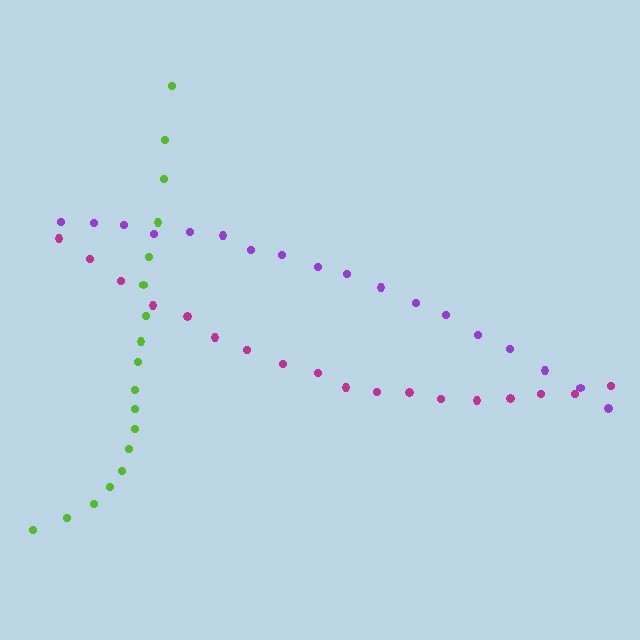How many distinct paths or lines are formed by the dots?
There are 3 distinct paths.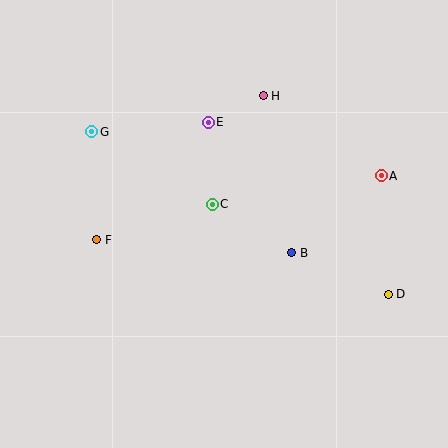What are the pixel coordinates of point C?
Point C is at (212, 204).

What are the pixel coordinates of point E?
Point E is at (208, 122).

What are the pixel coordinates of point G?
Point G is at (92, 132).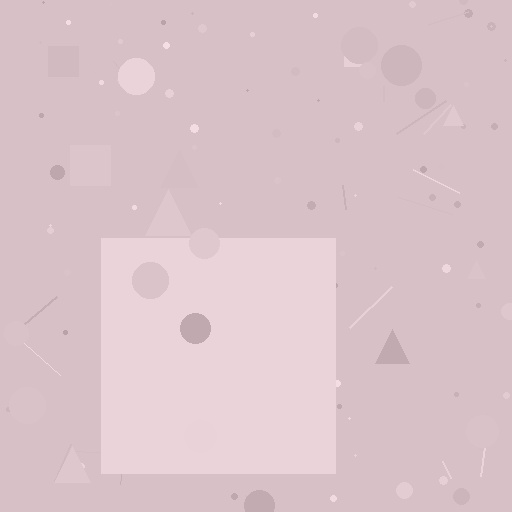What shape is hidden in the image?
A square is hidden in the image.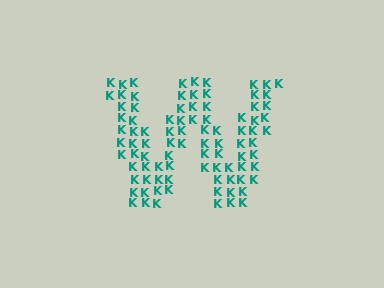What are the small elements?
The small elements are letter K's.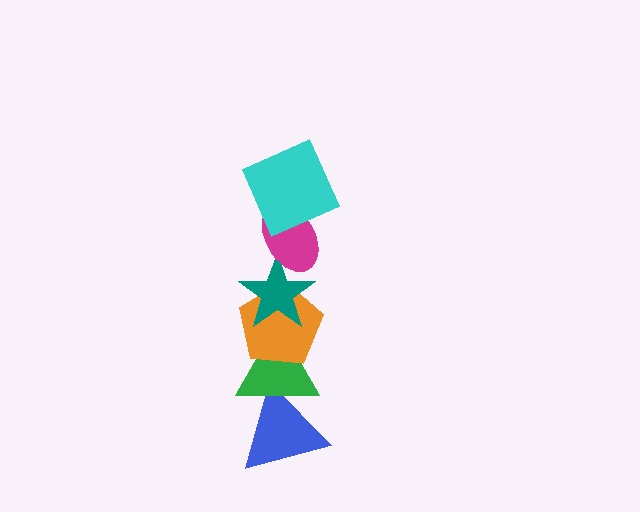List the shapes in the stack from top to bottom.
From top to bottom: the cyan square, the magenta ellipse, the teal star, the orange pentagon, the green triangle, the blue triangle.